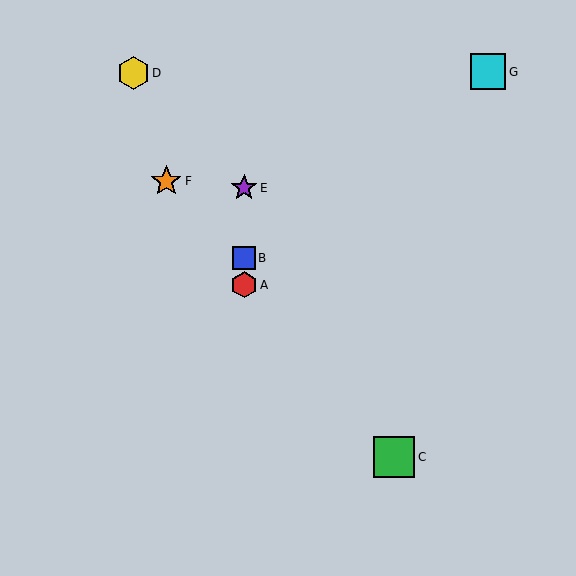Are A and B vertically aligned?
Yes, both are at x≈244.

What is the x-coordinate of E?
Object E is at x≈244.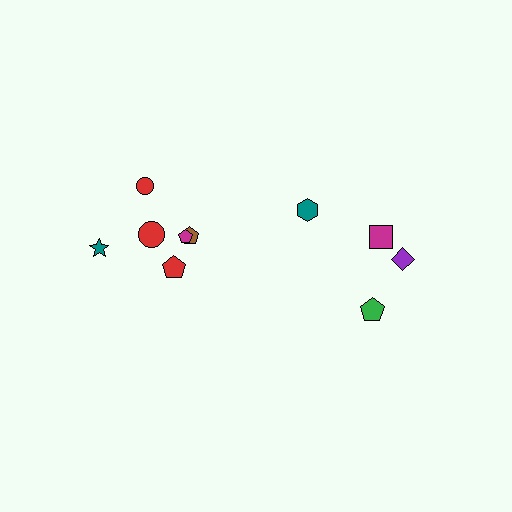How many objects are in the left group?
There are 6 objects.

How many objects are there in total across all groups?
There are 10 objects.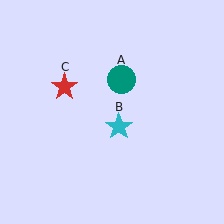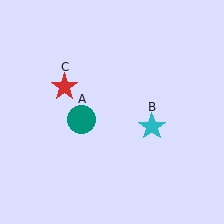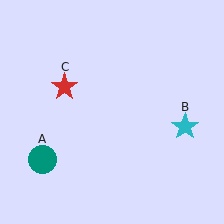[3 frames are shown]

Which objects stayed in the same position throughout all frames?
Red star (object C) remained stationary.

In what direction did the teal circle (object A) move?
The teal circle (object A) moved down and to the left.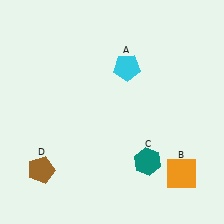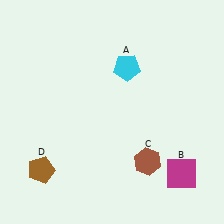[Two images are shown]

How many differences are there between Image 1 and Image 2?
There are 2 differences between the two images.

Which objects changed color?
B changed from orange to magenta. C changed from teal to brown.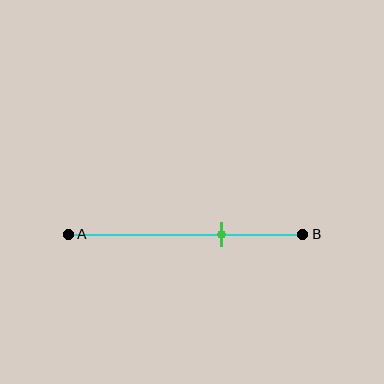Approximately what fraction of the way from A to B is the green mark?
The green mark is approximately 65% of the way from A to B.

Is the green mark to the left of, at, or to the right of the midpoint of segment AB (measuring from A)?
The green mark is to the right of the midpoint of segment AB.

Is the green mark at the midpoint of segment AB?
No, the mark is at about 65% from A, not at the 50% midpoint.